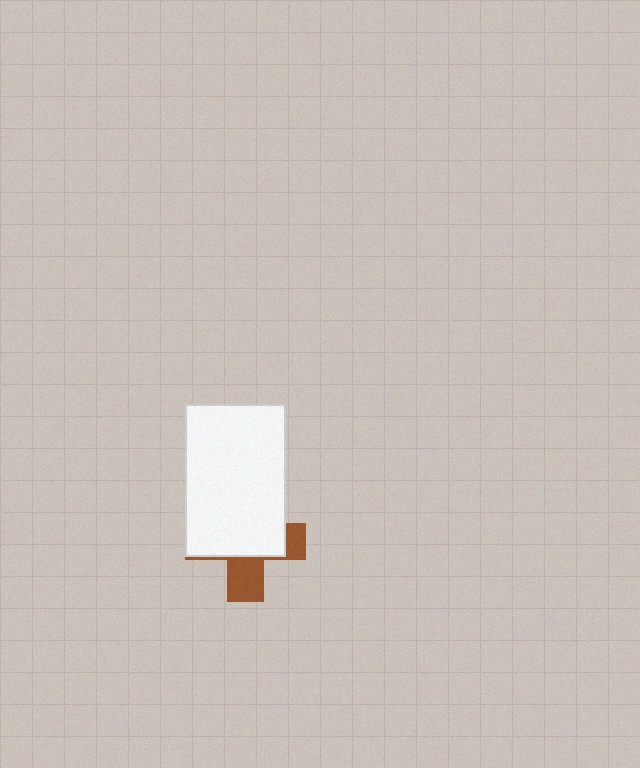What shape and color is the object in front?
The object in front is a white rectangle.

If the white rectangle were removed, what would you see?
You would see the complete brown cross.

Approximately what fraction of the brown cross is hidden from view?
Roughly 67% of the brown cross is hidden behind the white rectangle.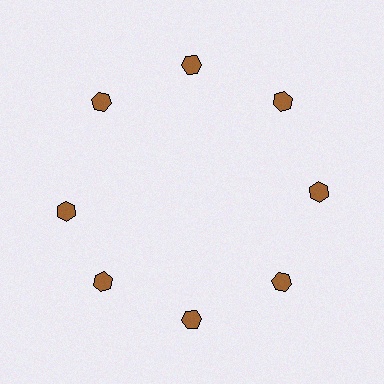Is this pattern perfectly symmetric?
No. The 8 brown hexagons are arranged in a ring, but one element near the 9 o'clock position is rotated out of alignment along the ring, breaking the 8-fold rotational symmetry.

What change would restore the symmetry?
The symmetry would be restored by rotating it back into even spacing with its neighbors so that all 8 hexagons sit at equal angles and equal distance from the center.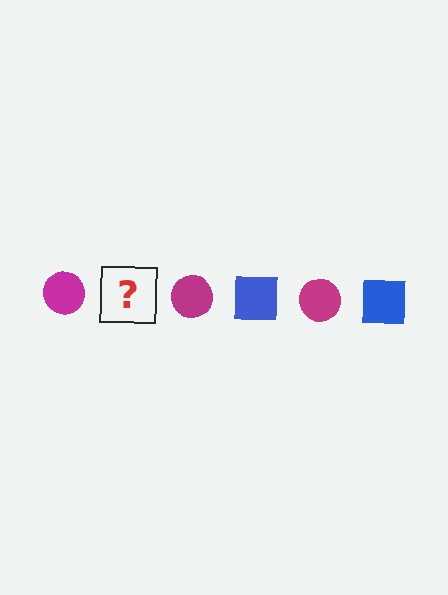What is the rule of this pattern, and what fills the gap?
The rule is that the pattern alternates between magenta circle and blue square. The gap should be filled with a blue square.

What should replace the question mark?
The question mark should be replaced with a blue square.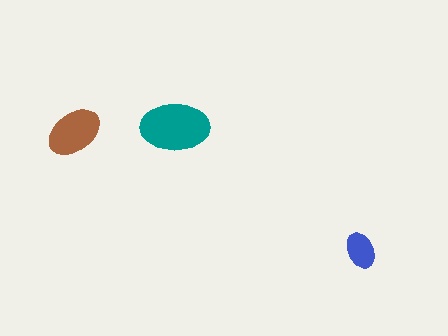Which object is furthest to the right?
The blue ellipse is rightmost.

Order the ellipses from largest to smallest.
the teal one, the brown one, the blue one.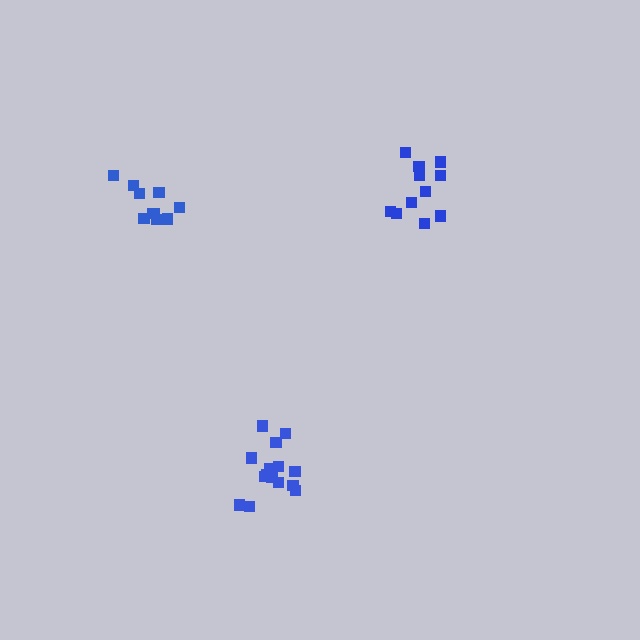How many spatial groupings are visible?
There are 3 spatial groupings.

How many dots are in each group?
Group 1: 16 dots, Group 2: 11 dots, Group 3: 10 dots (37 total).